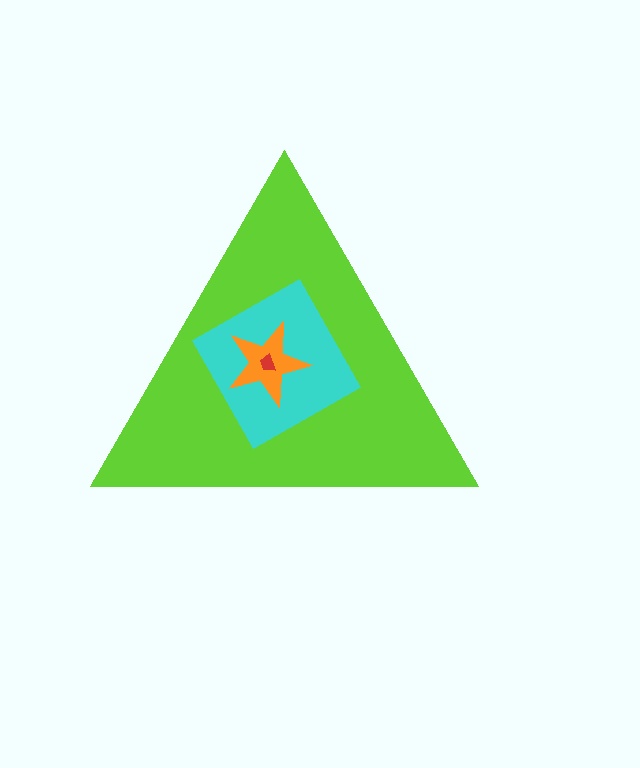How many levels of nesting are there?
4.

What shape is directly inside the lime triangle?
The cyan square.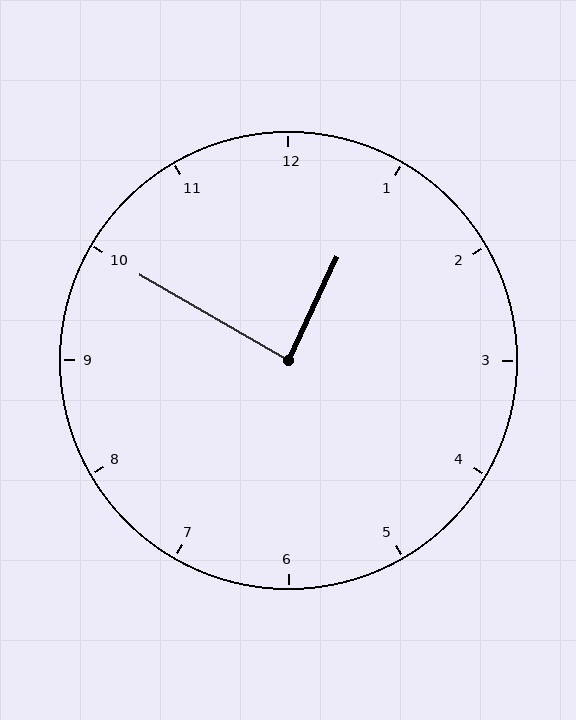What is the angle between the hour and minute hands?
Approximately 85 degrees.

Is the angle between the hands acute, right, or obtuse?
It is right.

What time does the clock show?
12:50.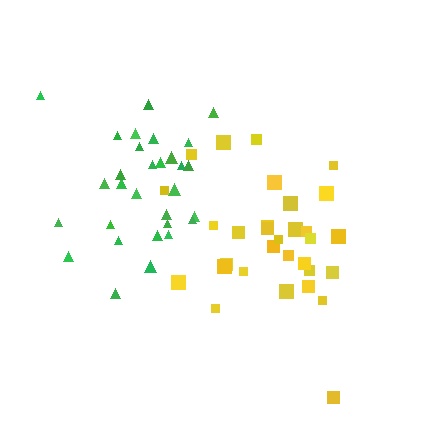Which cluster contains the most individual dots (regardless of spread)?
Yellow (31).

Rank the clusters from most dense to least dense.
green, yellow.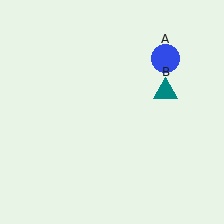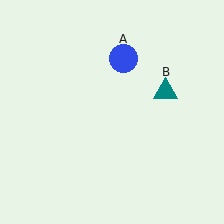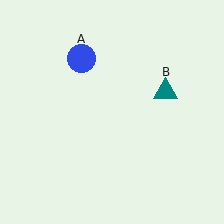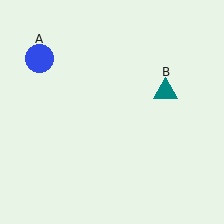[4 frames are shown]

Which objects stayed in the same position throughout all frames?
Teal triangle (object B) remained stationary.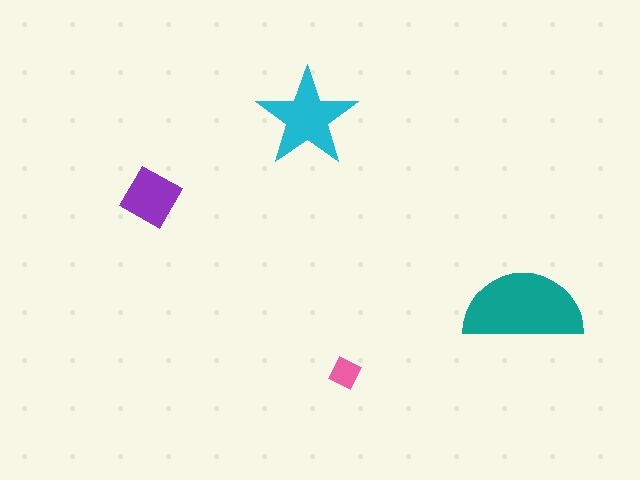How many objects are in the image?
There are 4 objects in the image.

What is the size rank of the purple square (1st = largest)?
3rd.